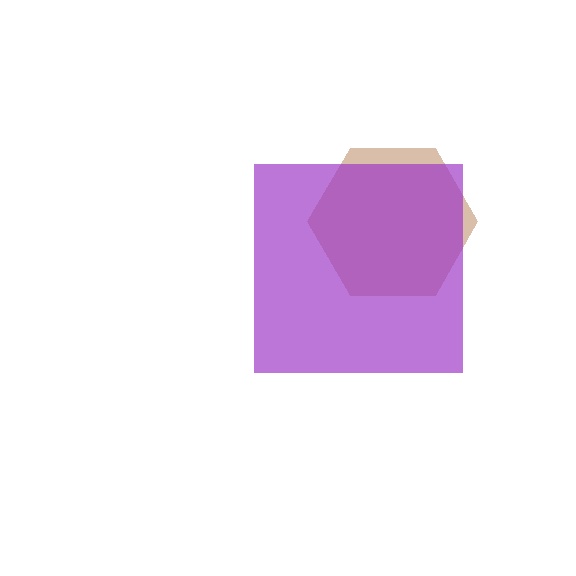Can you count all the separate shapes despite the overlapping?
Yes, there are 2 separate shapes.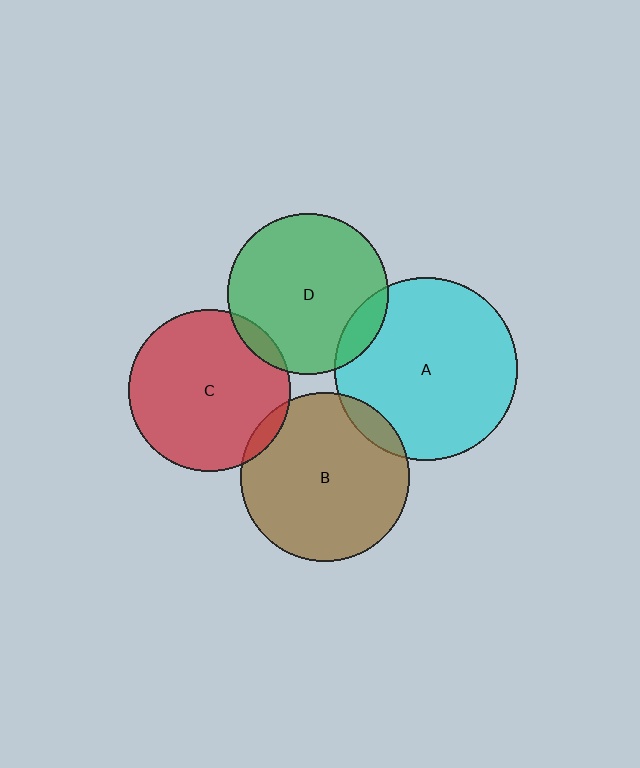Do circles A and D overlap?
Yes.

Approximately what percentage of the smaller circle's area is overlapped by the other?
Approximately 10%.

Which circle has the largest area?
Circle A (cyan).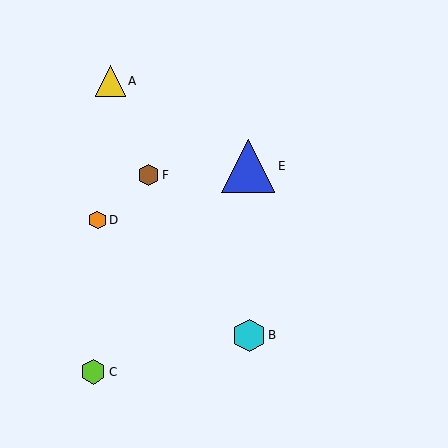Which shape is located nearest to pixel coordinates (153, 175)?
The brown hexagon (labeled F) at (148, 175) is nearest to that location.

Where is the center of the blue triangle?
The center of the blue triangle is at (248, 166).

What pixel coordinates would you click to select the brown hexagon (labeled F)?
Click at (148, 175) to select the brown hexagon F.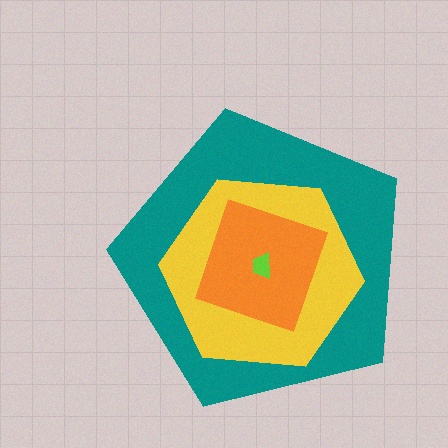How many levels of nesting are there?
4.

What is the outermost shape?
The teal pentagon.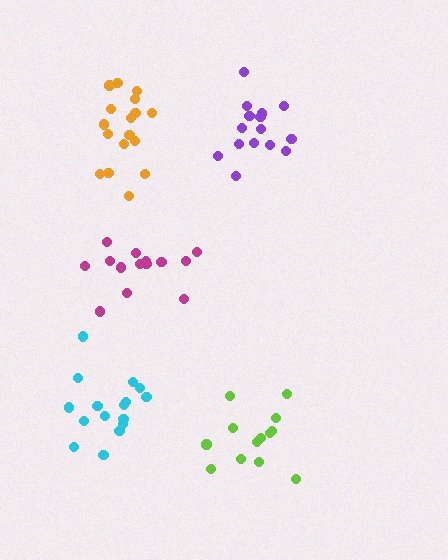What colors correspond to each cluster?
The clusters are colored: lime, purple, orange, magenta, cyan.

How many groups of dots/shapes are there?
There are 5 groups.